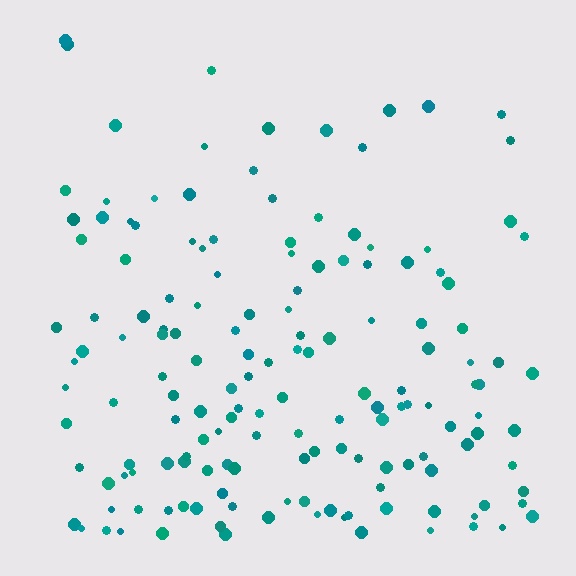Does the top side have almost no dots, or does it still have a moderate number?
Still a moderate number, just noticeably fewer than the bottom.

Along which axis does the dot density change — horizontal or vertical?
Vertical.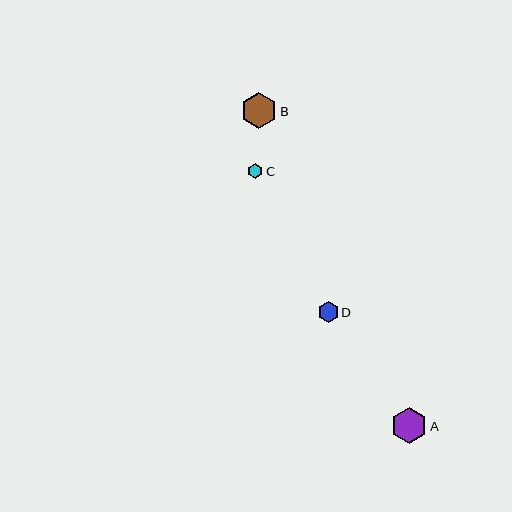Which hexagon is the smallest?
Hexagon C is the smallest with a size of approximately 16 pixels.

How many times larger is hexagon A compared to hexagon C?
Hexagon A is approximately 2.3 times the size of hexagon C.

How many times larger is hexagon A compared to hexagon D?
Hexagon A is approximately 1.8 times the size of hexagon D.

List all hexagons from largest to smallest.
From largest to smallest: B, A, D, C.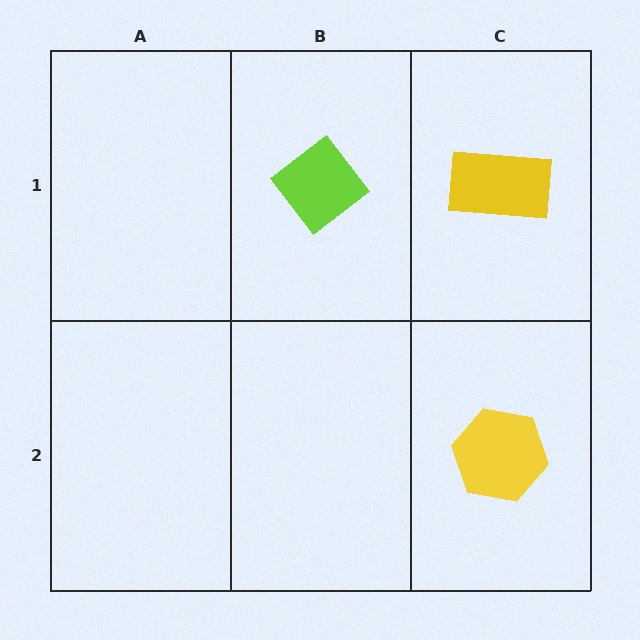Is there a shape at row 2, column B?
No, that cell is empty.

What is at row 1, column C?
A yellow rectangle.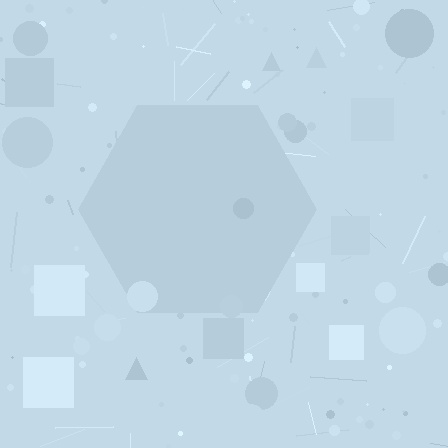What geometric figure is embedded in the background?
A hexagon is embedded in the background.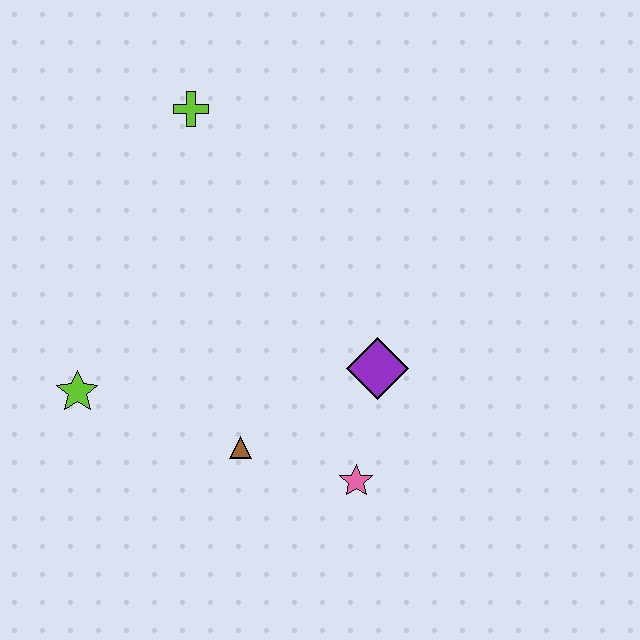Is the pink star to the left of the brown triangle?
No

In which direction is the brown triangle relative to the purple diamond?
The brown triangle is to the left of the purple diamond.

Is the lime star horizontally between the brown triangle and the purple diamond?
No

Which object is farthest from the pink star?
The lime cross is farthest from the pink star.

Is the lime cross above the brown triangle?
Yes